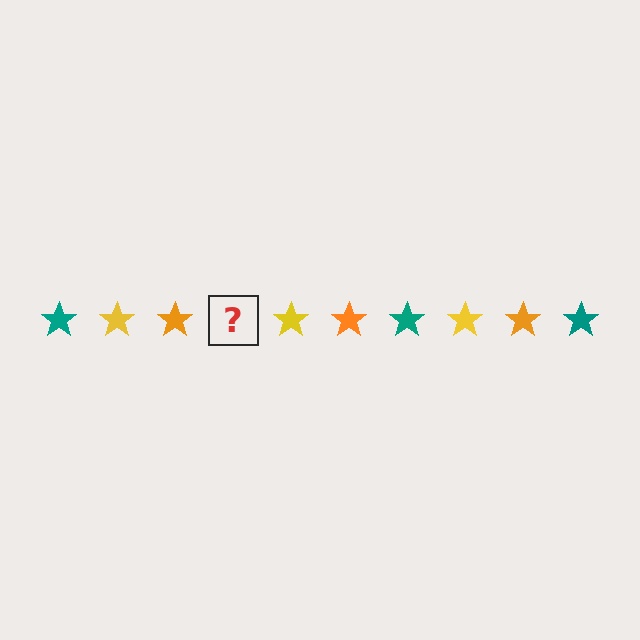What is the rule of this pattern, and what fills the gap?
The rule is that the pattern cycles through teal, yellow, orange stars. The gap should be filled with a teal star.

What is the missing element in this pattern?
The missing element is a teal star.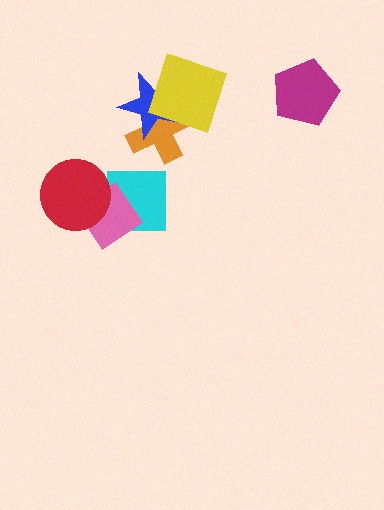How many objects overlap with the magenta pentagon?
0 objects overlap with the magenta pentagon.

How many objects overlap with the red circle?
1 object overlaps with the red circle.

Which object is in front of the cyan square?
The pink diamond is in front of the cyan square.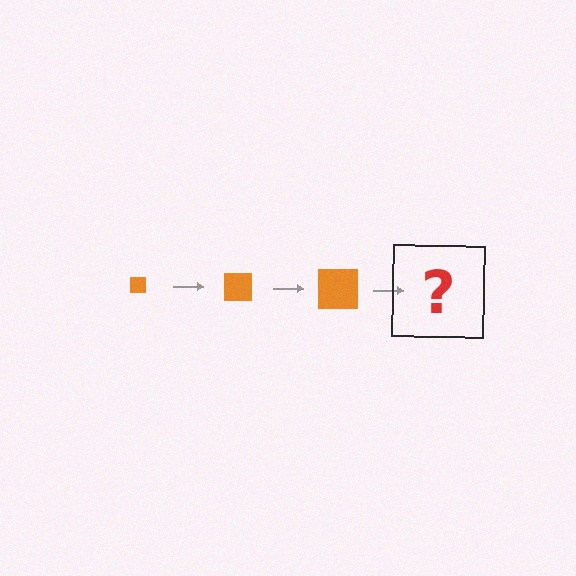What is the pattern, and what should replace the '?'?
The pattern is that the square gets progressively larger each step. The '?' should be an orange square, larger than the previous one.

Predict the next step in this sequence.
The next step is an orange square, larger than the previous one.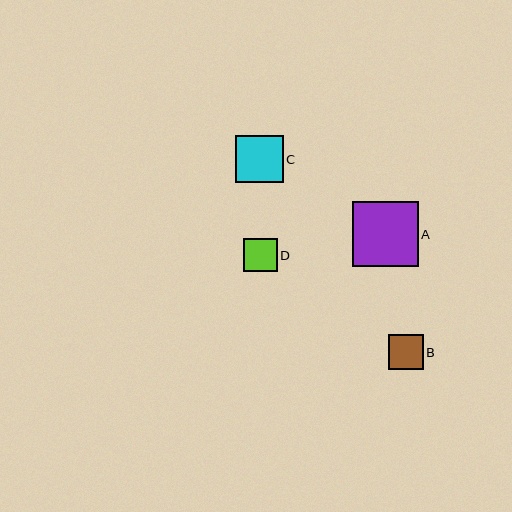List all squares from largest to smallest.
From largest to smallest: A, C, B, D.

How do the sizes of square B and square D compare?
Square B and square D are approximately the same size.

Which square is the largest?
Square A is the largest with a size of approximately 66 pixels.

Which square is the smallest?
Square D is the smallest with a size of approximately 33 pixels.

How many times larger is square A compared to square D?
Square A is approximately 2.0 times the size of square D.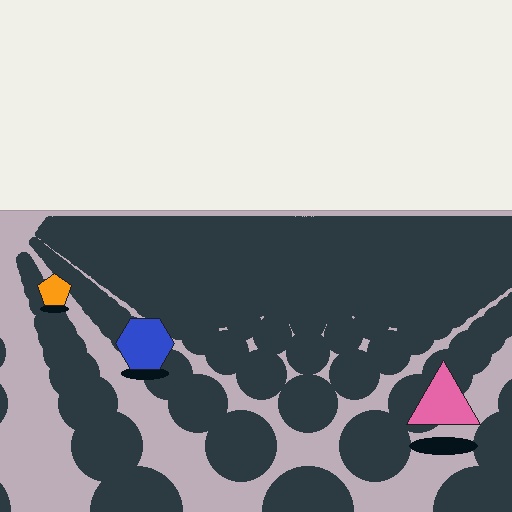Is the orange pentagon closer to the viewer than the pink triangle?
No. The pink triangle is closer — you can tell from the texture gradient: the ground texture is coarser near it.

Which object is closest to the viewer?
The pink triangle is closest. The texture marks near it are larger and more spread out.